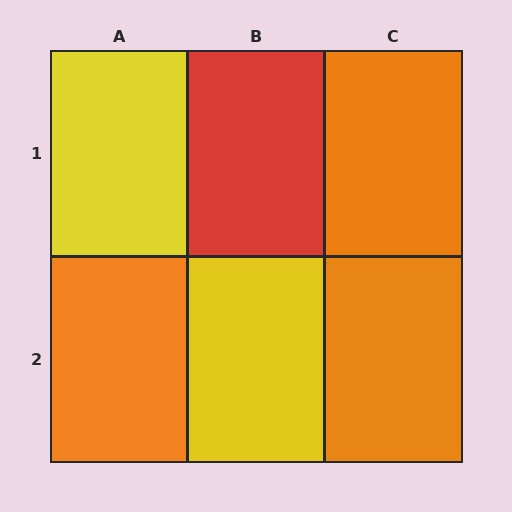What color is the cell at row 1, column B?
Red.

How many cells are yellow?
2 cells are yellow.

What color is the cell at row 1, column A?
Yellow.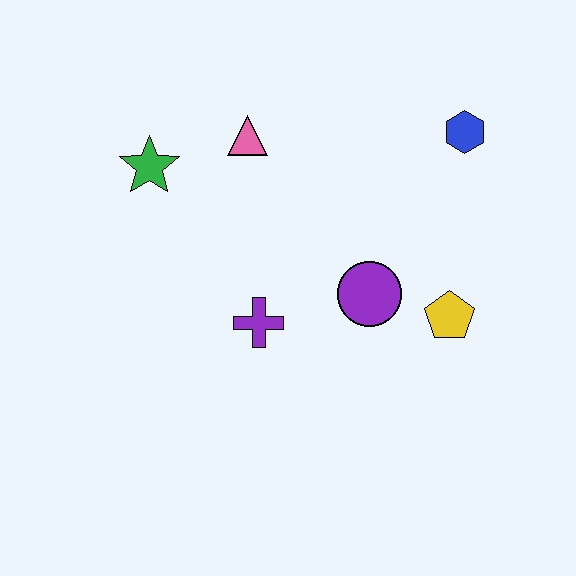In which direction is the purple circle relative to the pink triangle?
The purple circle is below the pink triangle.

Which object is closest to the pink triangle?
The green star is closest to the pink triangle.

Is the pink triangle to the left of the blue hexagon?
Yes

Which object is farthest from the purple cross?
The blue hexagon is farthest from the purple cross.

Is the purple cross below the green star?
Yes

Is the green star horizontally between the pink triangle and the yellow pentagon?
No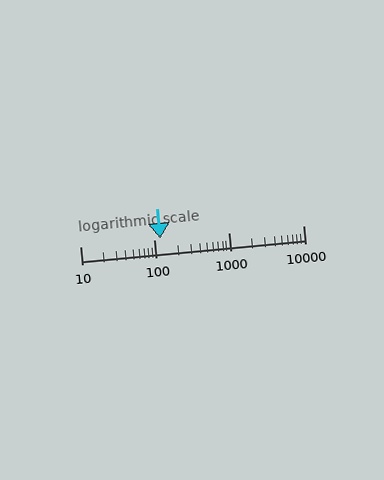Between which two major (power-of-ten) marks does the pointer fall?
The pointer is between 100 and 1000.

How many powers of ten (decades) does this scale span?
The scale spans 3 decades, from 10 to 10000.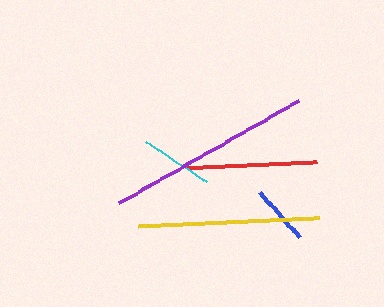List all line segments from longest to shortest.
From longest to shortest: purple, yellow, red, cyan, blue.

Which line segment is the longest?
The purple line is the longest at approximately 206 pixels.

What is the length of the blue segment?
The blue segment is approximately 60 pixels long.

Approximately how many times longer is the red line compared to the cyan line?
The red line is approximately 1.8 times the length of the cyan line.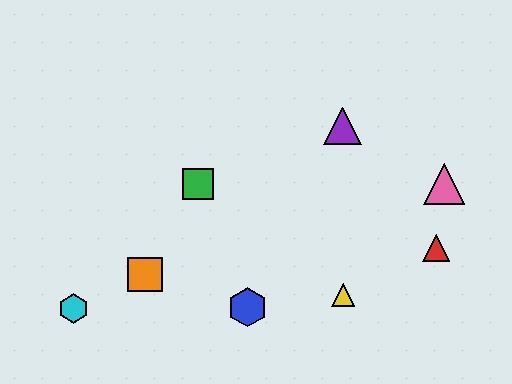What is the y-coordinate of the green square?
The green square is at y≈184.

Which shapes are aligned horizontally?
The green square, the pink triangle are aligned horizontally.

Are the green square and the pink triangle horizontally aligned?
Yes, both are at y≈184.